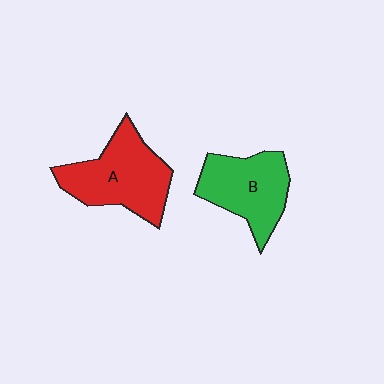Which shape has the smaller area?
Shape B (green).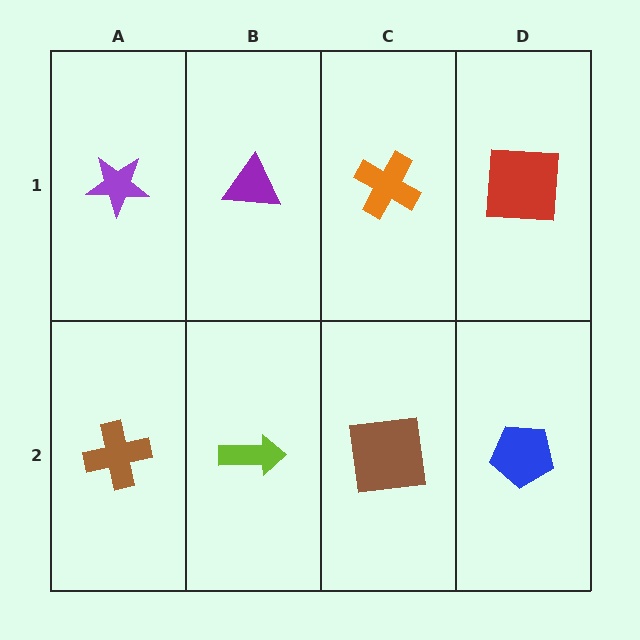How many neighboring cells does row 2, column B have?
3.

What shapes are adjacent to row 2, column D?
A red square (row 1, column D), a brown square (row 2, column C).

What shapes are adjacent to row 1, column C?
A brown square (row 2, column C), a purple triangle (row 1, column B), a red square (row 1, column D).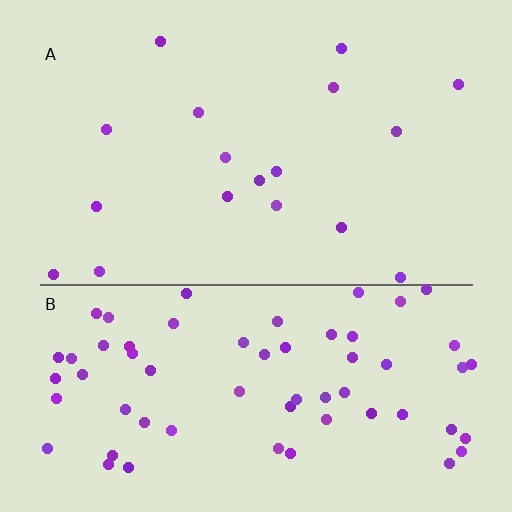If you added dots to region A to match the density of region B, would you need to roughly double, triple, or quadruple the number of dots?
Approximately quadruple.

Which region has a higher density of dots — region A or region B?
B (the bottom).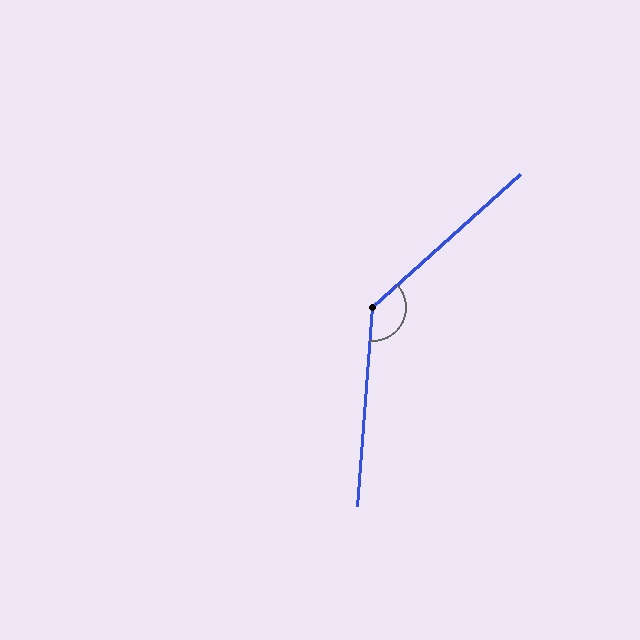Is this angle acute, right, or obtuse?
It is obtuse.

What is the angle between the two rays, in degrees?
Approximately 136 degrees.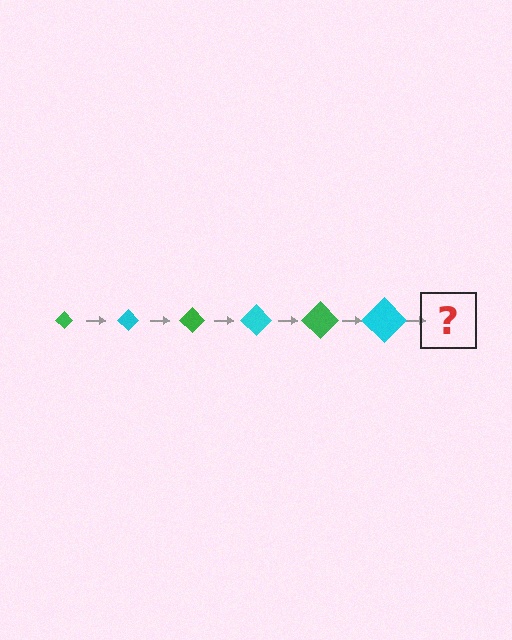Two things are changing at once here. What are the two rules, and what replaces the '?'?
The two rules are that the diamond grows larger each step and the color cycles through green and cyan. The '?' should be a green diamond, larger than the previous one.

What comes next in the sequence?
The next element should be a green diamond, larger than the previous one.